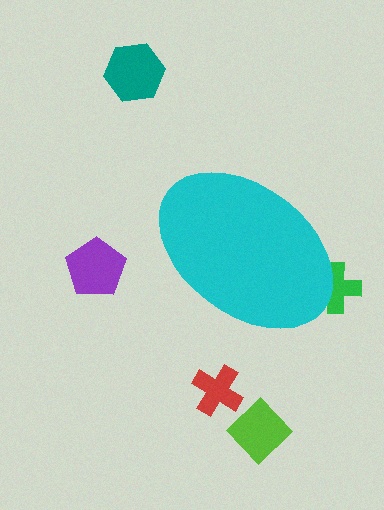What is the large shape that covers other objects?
A cyan ellipse.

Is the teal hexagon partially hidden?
No, the teal hexagon is fully visible.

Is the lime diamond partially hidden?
No, the lime diamond is fully visible.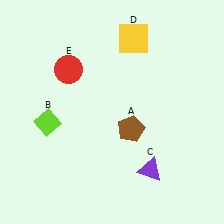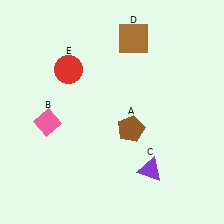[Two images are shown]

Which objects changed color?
B changed from lime to pink. D changed from yellow to brown.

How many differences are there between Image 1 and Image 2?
There are 2 differences between the two images.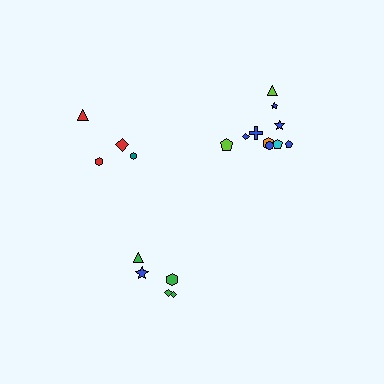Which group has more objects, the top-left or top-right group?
The top-right group.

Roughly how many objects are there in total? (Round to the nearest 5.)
Roughly 20 objects in total.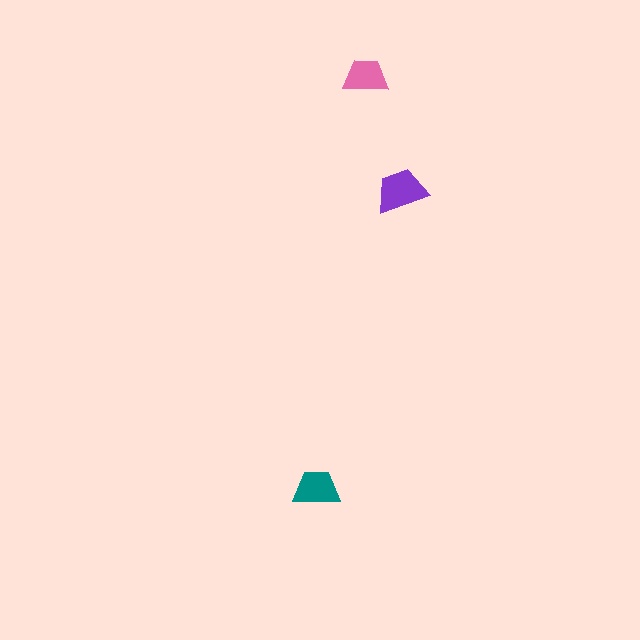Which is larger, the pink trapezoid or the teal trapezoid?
The teal one.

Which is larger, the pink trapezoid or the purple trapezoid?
The purple one.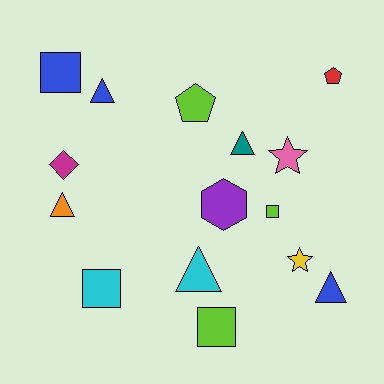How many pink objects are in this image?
There is 1 pink object.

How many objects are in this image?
There are 15 objects.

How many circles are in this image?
There are no circles.